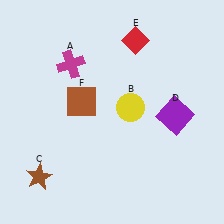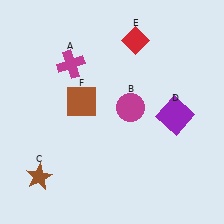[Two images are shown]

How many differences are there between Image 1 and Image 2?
There is 1 difference between the two images.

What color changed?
The circle (B) changed from yellow in Image 1 to magenta in Image 2.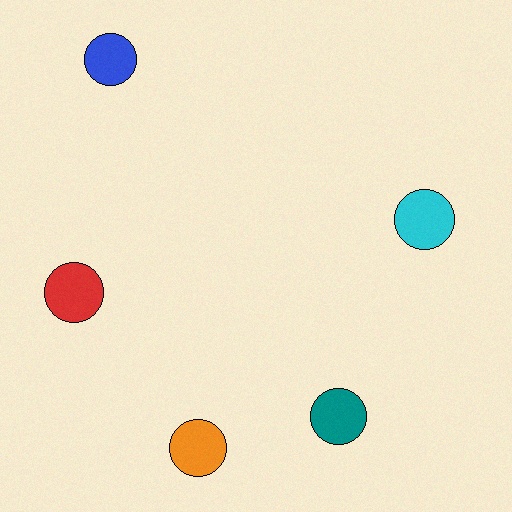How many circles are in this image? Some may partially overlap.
There are 5 circles.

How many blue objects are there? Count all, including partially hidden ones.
There is 1 blue object.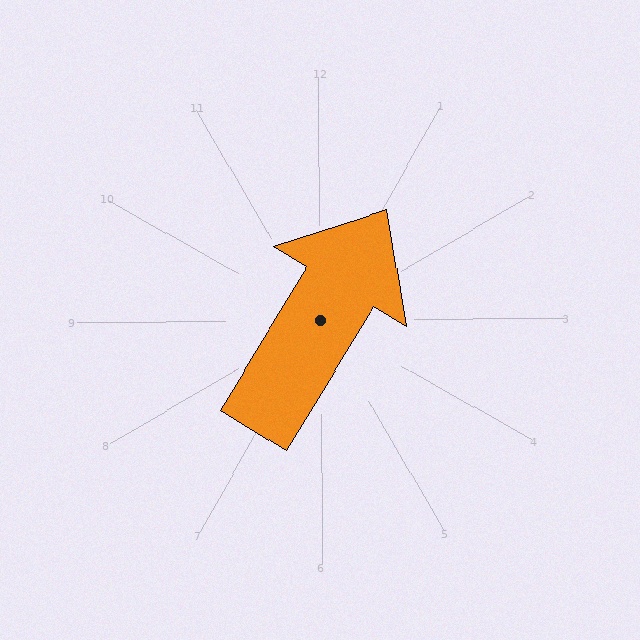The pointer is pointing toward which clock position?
Roughly 1 o'clock.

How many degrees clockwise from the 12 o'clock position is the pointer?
Approximately 32 degrees.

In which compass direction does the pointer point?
Northeast.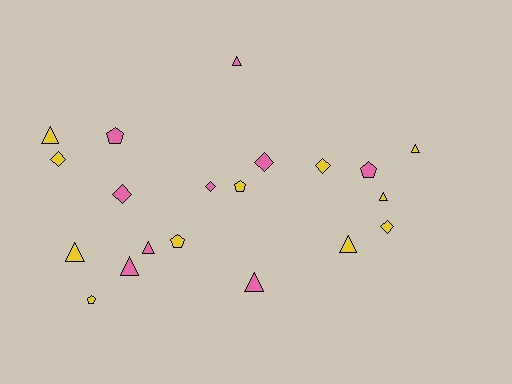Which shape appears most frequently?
Triangle, with 9 objects.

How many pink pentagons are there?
There are 2 pink pentagons.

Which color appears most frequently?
Yellow, with 11 objects.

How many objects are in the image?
There are 20 objects.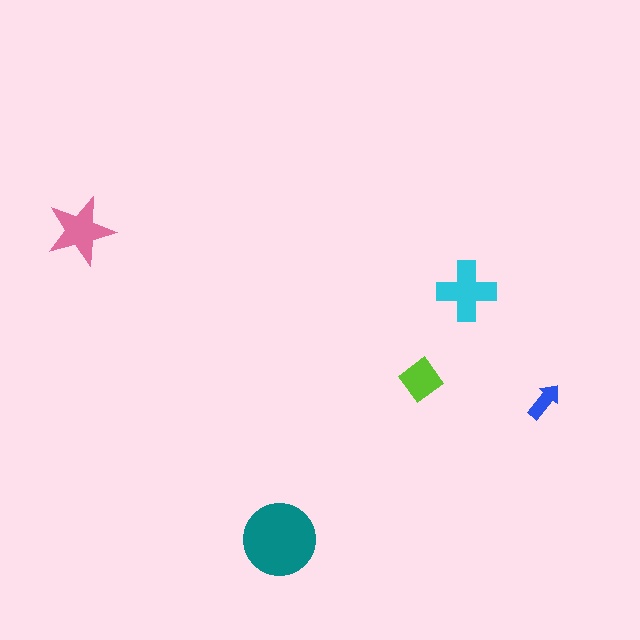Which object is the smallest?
The blue arrow.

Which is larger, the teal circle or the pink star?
The teal circle.